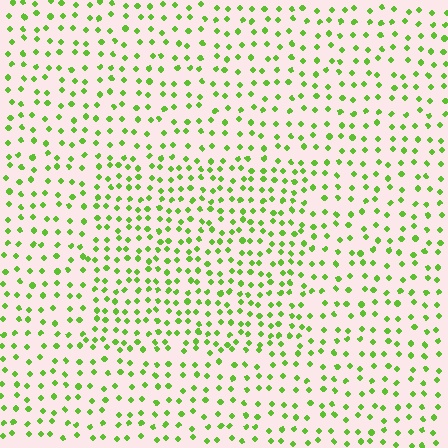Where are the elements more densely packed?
The elements are more densely packed inside the rectangle boundary.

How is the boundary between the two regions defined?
The boundary is defined by a change in element density (approximately 1.5x ratio). All elements are the same color, size, and shape.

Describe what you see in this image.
The image contains small lime elements arranged at two different densities. A rectangle-shaped region is visible where the elements are more densely packed than the surrounding area.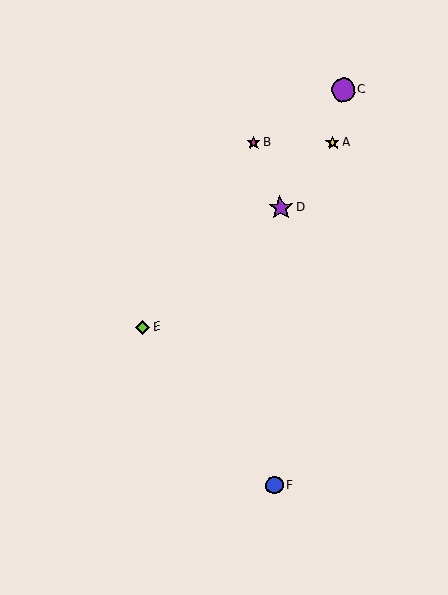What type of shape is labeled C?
Shape C is a purple circle.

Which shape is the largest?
The purple star (labeled D) is the largest.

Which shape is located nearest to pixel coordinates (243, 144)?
The magenta star (labeled B) at (254, 143) is nearest to that location.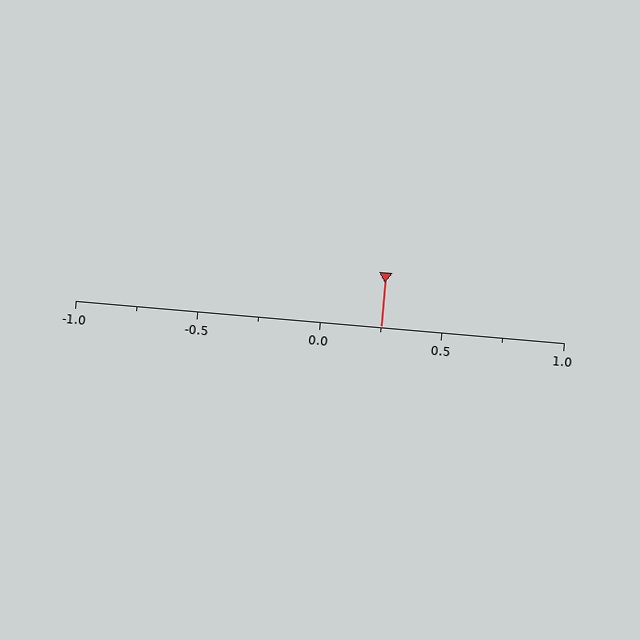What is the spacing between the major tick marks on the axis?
The major ticks are spaced 0.5 apart.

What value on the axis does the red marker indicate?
The marker indicates approximately 0.25.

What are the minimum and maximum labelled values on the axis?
The axis runs from -1.0 to 1.0.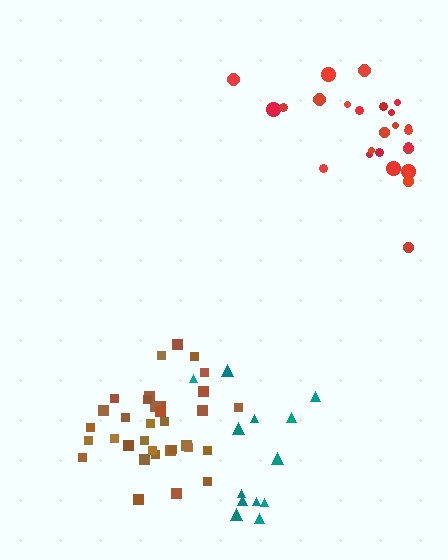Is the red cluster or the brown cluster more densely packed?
Brown.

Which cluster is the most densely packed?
Brown.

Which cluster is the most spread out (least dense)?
Teal.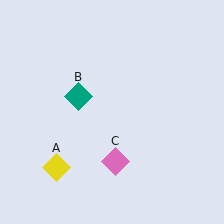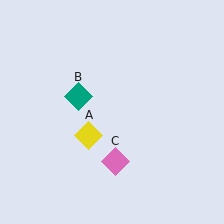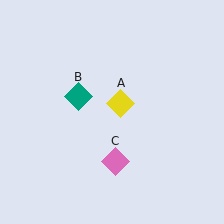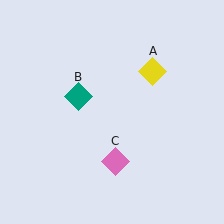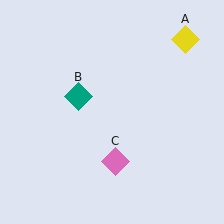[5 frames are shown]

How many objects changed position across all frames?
1 object changed position: yellow diamond (object A).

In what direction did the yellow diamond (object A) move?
The yellow diamond (object A) moved up and to the right.